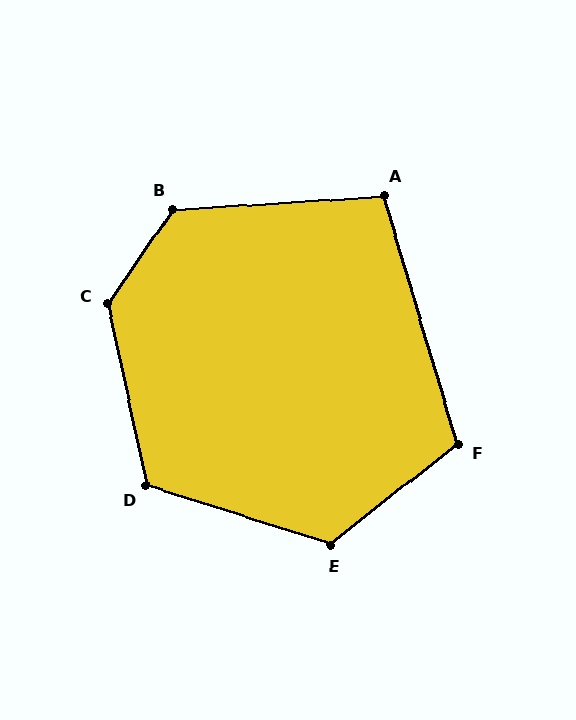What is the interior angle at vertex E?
Approximately 124 degrees (obtuse).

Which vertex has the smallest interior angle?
A, at approximately 103 degrees.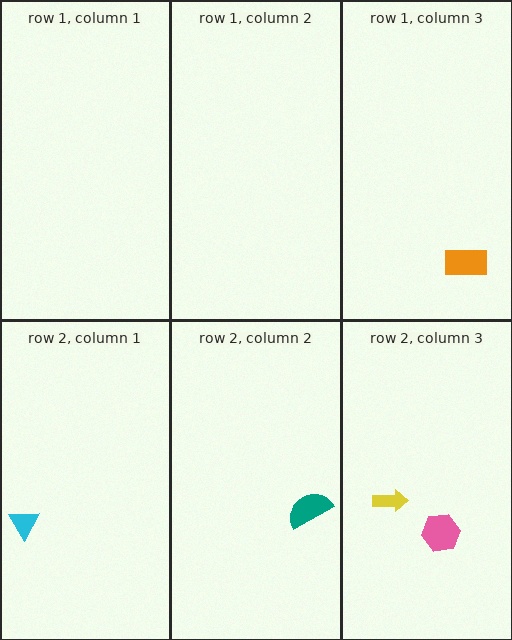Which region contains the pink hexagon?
The row 2, column 3 region.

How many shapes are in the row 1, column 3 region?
1.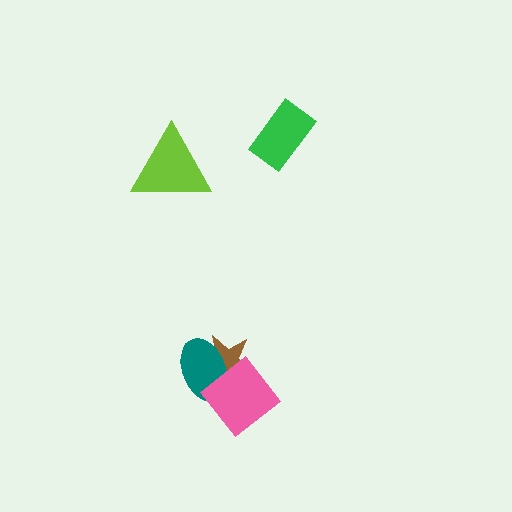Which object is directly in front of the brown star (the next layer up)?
The teal ellipse is directly in front of the brown star.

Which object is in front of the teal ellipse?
The pink diamond is in front of the teal ellipse.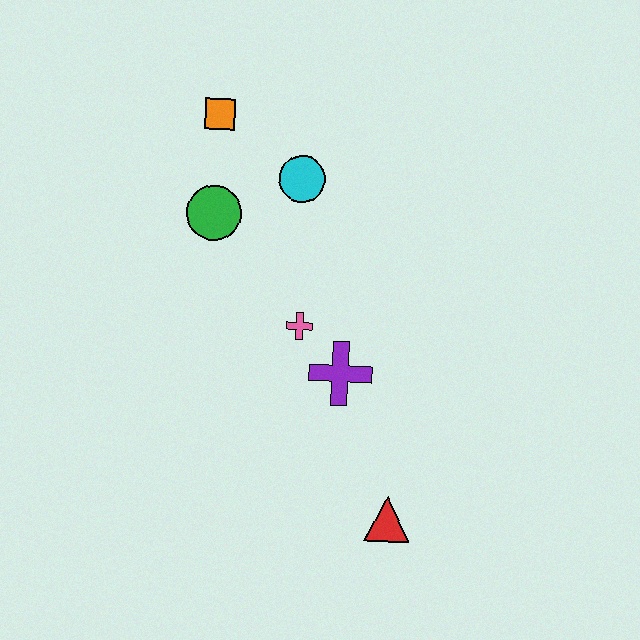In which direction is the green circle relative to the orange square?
The green circle is below the orange square.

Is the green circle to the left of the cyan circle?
Yes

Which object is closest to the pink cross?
The purple cross is closest to the pink cross.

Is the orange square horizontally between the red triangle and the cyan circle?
No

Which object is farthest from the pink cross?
The orange square is farthest from the pink cross.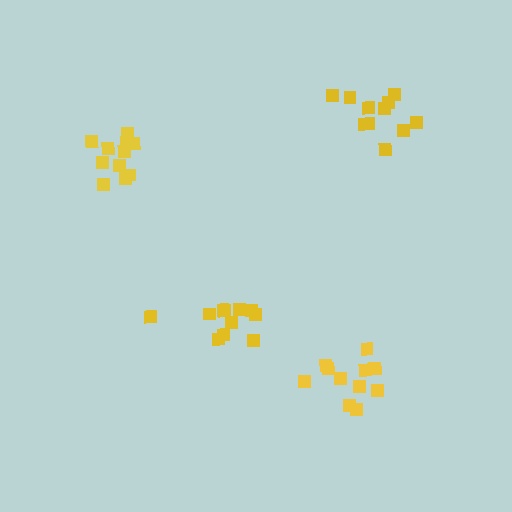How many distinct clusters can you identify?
There are 4 distinct clusters.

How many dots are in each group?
Group 1: 11 dots, Group 2: 11 dots, Group 3: 11 dots, Group 4: 11 dots (44 total).